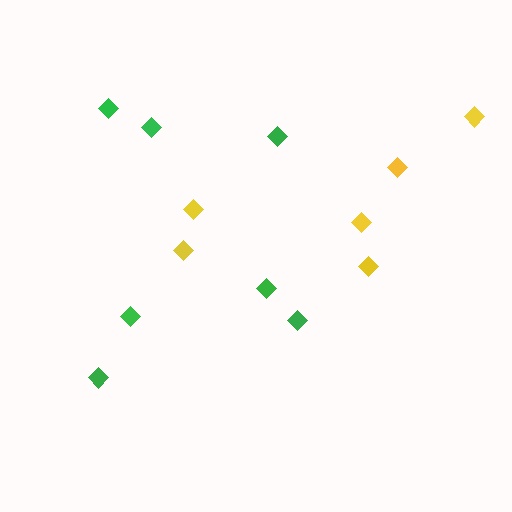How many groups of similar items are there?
There are 2 groups: one group of yellow diamonds (6) and one group of green diamonds (7).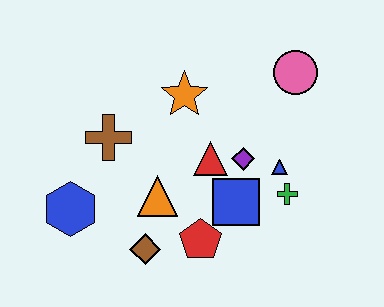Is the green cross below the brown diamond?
No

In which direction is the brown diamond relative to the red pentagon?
The brown diamond is to the left of the red pentagon.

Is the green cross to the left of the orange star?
No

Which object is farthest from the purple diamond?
The blue hexagon is farthest from the purple diamond.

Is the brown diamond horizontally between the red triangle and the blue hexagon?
Yes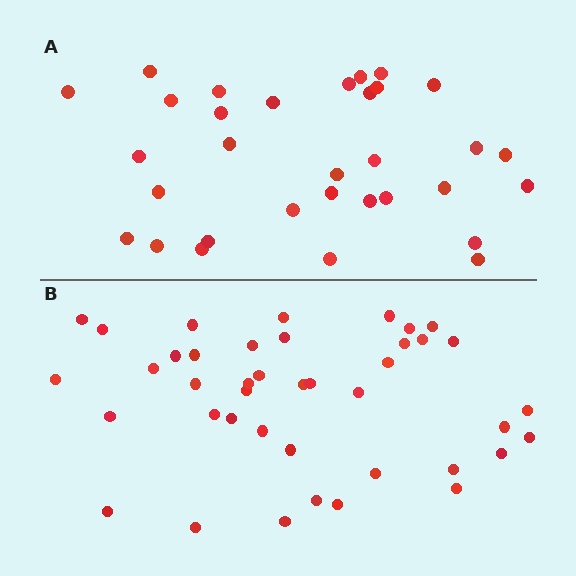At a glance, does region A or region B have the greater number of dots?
Region B (the bottom region) has more dots.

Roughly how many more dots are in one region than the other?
Region B has roughly 8 or so more dots than region A.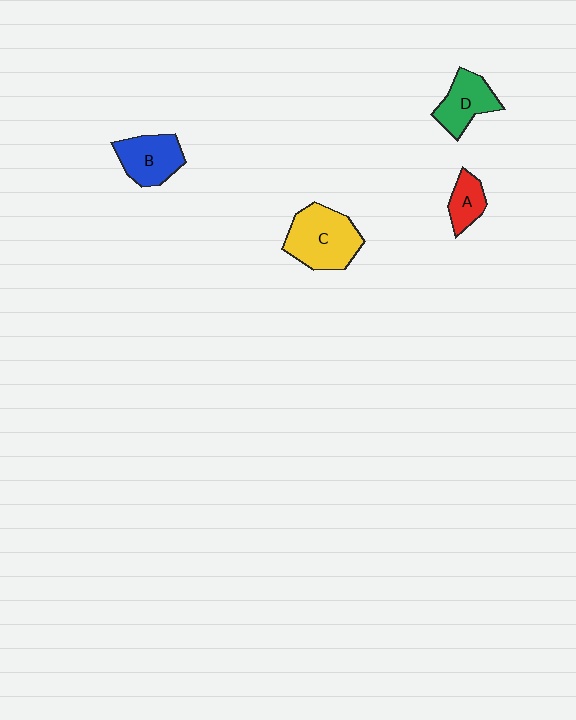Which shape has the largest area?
Shape C (yellow).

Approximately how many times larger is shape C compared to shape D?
Approximately 1.5 times.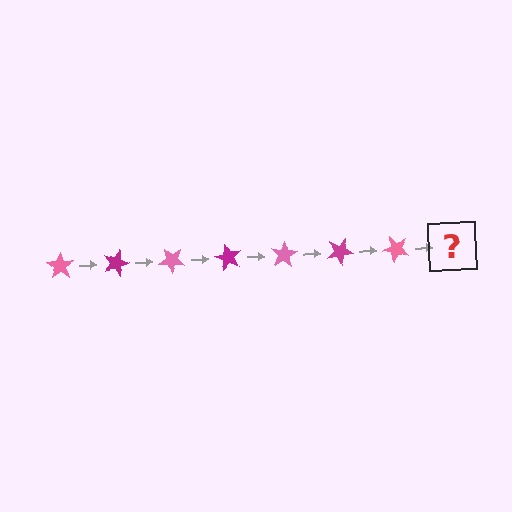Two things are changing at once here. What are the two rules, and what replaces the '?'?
The two rules are that it rotates 20 degrees each step and the color cycles through pink and magenta. The '?' should be a magenta star, rotated 140 degrees from the start.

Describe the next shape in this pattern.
It should be a magenta star, rotated 140 degrees from the start.